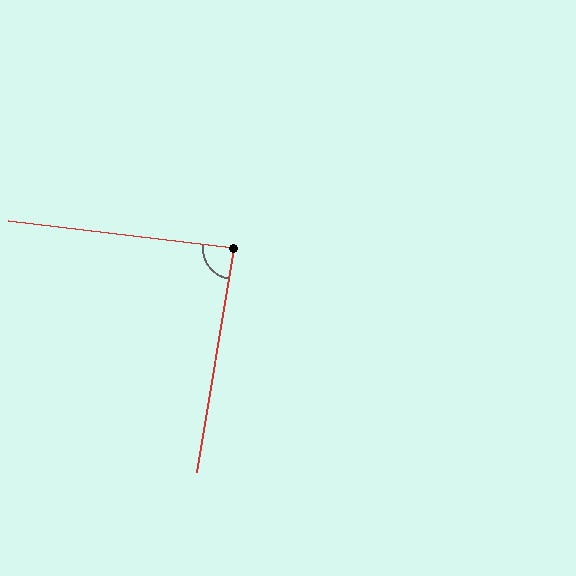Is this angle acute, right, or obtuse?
It is approximately a right angle.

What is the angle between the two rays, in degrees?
Approximately 88 degrees.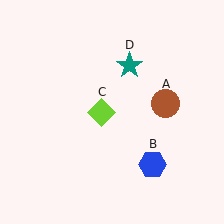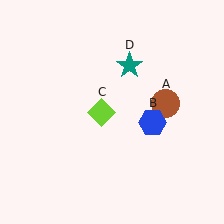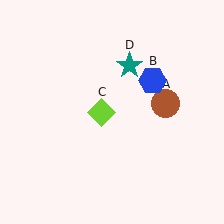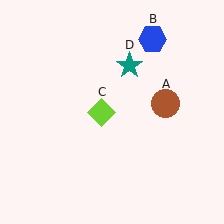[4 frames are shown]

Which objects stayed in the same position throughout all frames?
Brown circle (object A) and lime diamond (object C) and teal star (object D) remained stationary.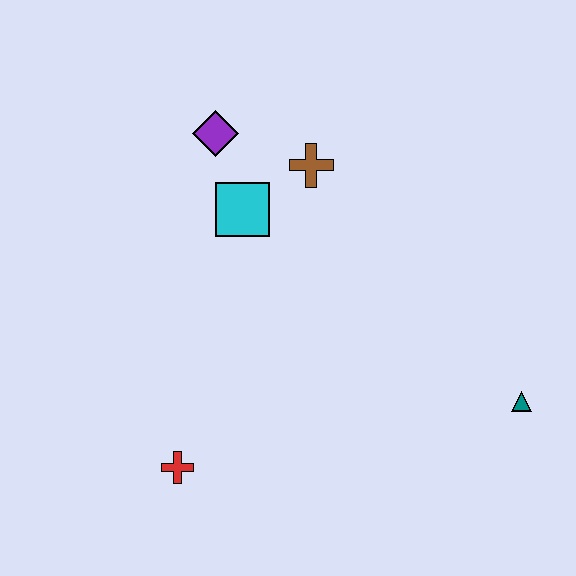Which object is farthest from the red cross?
The teal triangle is farthest from the red cross.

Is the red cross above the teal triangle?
No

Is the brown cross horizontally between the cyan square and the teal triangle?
Yes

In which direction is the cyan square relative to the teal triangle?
The cyan square is to the left of the teal triangle.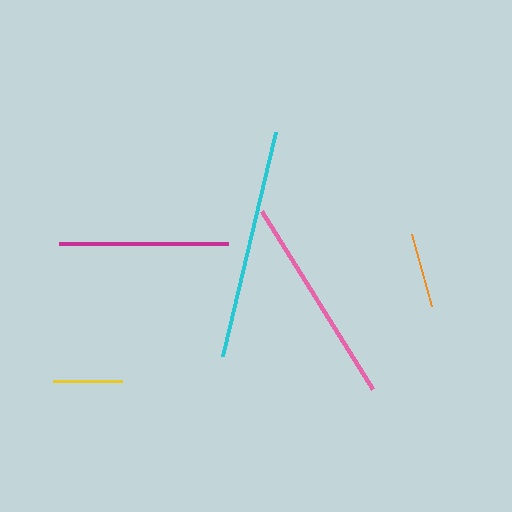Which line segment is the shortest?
The yellow line is the shortest at approximately 69 pixels.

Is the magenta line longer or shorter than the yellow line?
The magenta line is longer than the yellow line.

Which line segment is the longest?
The cyan line is the longest at approximately 230 pixels.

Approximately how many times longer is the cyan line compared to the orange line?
The cyan line is approximately 3.1 times the length of the orange line.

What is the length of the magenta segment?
The magenta segment is approximately 169 pixels long.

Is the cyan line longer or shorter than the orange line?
The cyan line is longer than the orange line.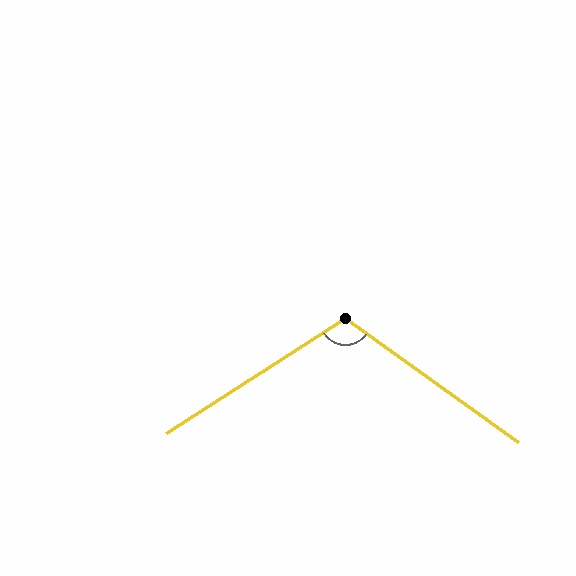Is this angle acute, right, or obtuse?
It is obtuse.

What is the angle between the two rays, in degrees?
Approximately 112 degrees.